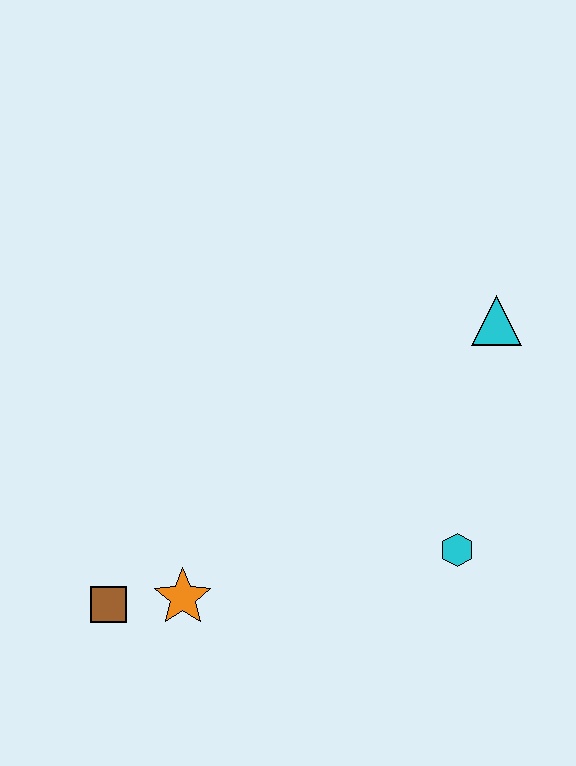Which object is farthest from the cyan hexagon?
The brown square is farthest from the cyan hexagon.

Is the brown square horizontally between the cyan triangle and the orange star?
No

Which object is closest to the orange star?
The brown square is closest to the orange star.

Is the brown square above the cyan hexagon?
No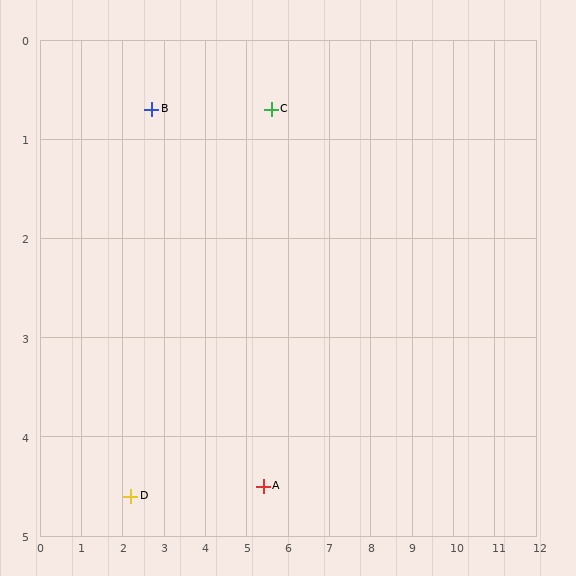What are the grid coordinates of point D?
Point D is at approximately (2.2, 4.6).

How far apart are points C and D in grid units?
Points C and D are about 5.2 grid units apart.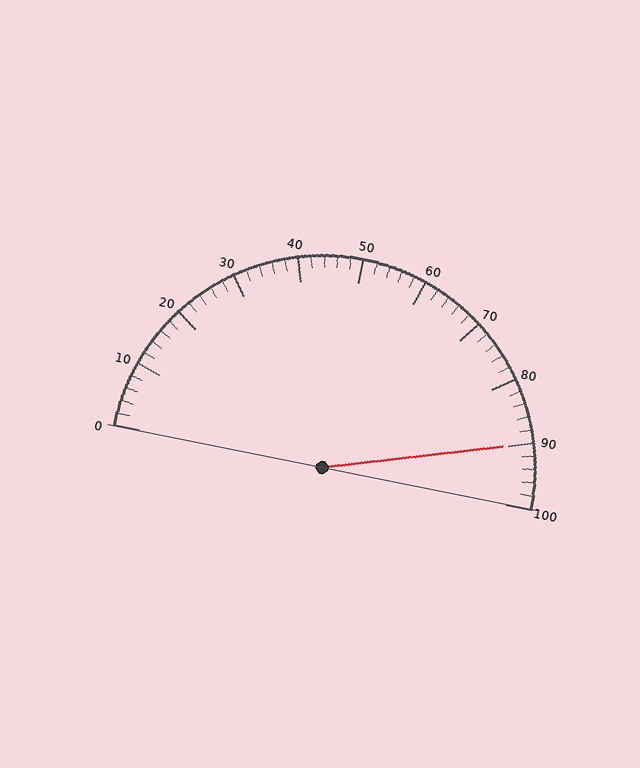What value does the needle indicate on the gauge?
The needle indicates approximately 90.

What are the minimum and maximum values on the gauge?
The gauge ranges from 0 to 100.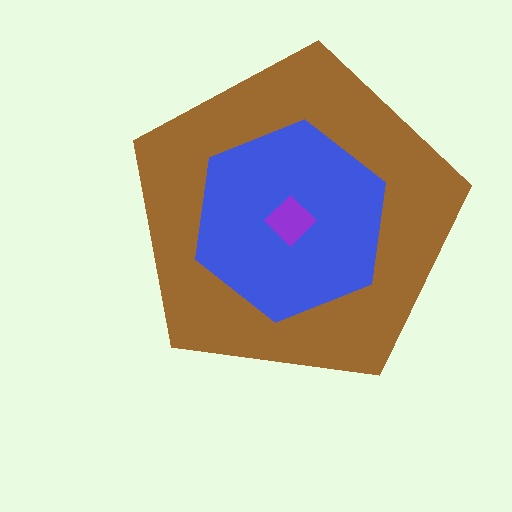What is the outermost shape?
The brown pentagon.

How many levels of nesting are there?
3.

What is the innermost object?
The purple diamond.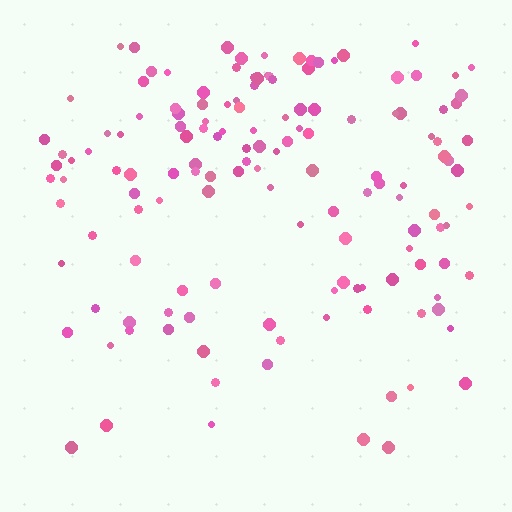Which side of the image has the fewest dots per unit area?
The bottom.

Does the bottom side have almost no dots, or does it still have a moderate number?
Still a moderate number, just noticeably fewer than the top.